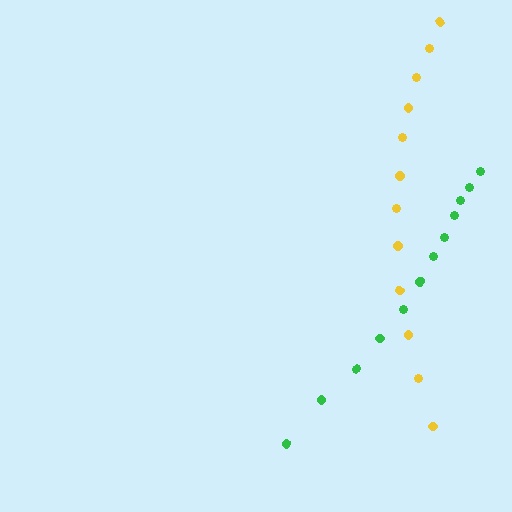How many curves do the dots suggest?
There are 2 distinct paths.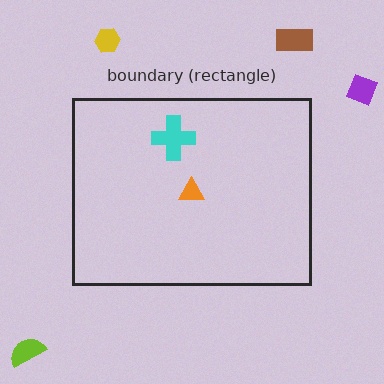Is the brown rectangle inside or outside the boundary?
Outside.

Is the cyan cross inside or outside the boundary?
Inside.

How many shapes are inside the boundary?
2 inside, 4 outside.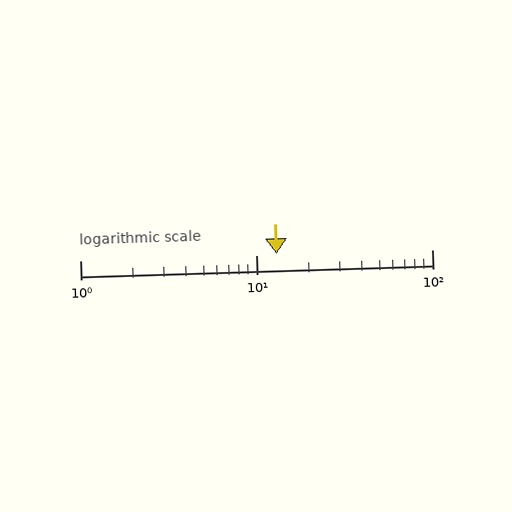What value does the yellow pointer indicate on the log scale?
The pointer indicates approximately 13.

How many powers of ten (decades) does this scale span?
The scale spans 2 decades, from 1 to 100.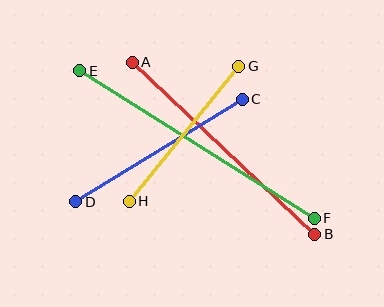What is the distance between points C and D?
The distance is approximately 195 pixels.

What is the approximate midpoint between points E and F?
The midpoint is at approximately (197, 144) pixels.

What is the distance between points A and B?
The distance is approximately 251 pixels.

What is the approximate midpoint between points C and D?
The midpoint is at approximately (159, 150) pixels.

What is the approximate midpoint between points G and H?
The midpoint is at approximately (184, 134) pixels.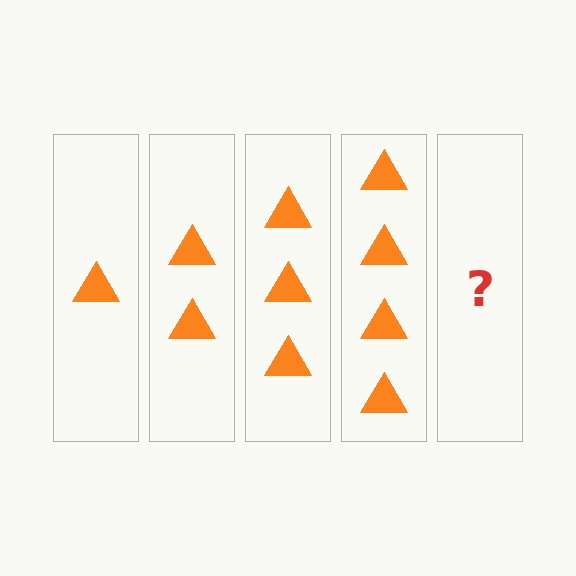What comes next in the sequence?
The next element should be 5 triangles.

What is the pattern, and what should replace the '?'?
The pattern is that each step adds one more triangle. The '?' should be 5 triangles.